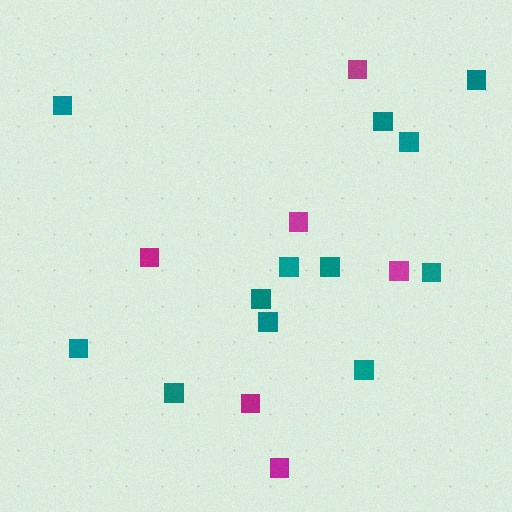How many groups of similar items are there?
There are 2 groups: one group of magenta squares (6) and one group of teal squares (12).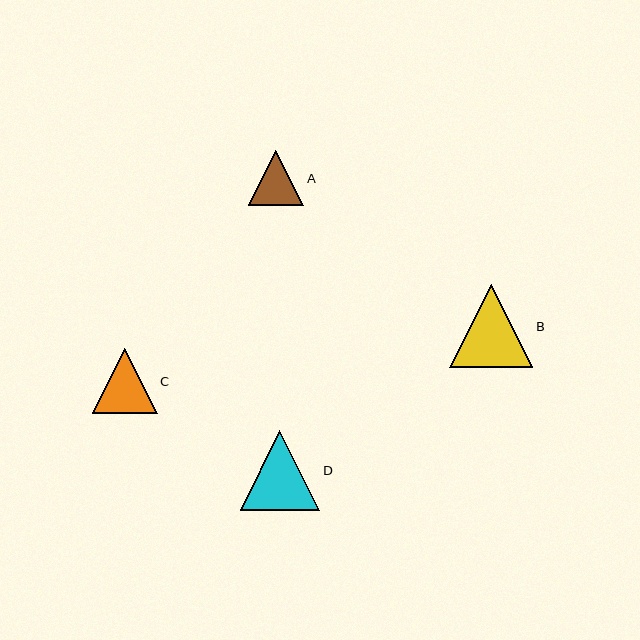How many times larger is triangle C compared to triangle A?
Triangle C is approximately 1.2 times the size of triangle A.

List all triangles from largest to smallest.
From largest to smallest: B, D, C, A.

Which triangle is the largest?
Triangle B is the largest with a size of approximately 84 pixels.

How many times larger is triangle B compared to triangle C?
Triangle B is approximately 1.3 times the size of triangle C.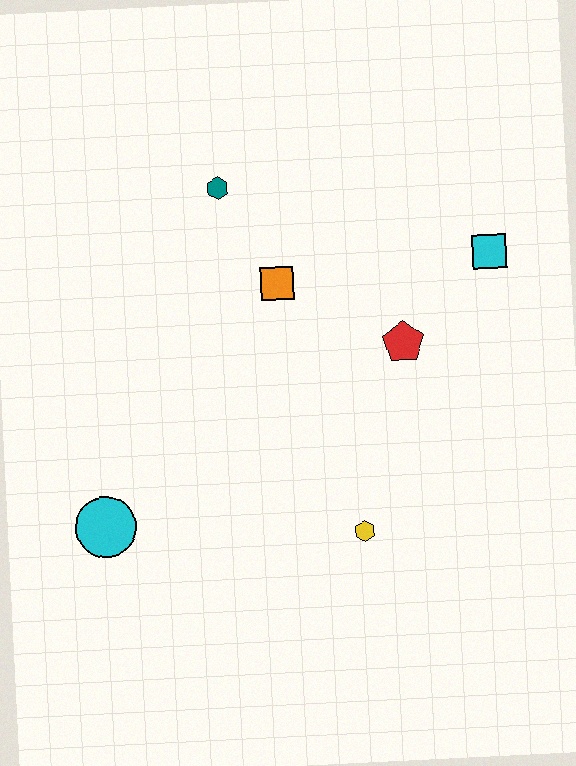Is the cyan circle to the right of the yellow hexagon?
No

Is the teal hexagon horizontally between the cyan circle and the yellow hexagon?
Yes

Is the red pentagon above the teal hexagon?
No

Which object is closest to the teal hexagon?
The orange square is closest to the teal hexagon.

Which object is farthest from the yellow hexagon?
The teal hexagon is farthest from the yellow hexagon.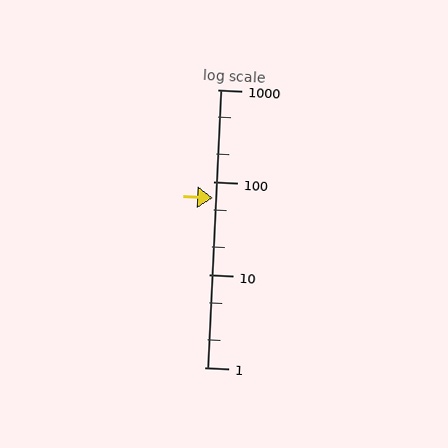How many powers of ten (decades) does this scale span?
The scale spans 3 decades, from 1 to 1000.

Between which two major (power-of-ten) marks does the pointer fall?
The pointer is between 10 and 100.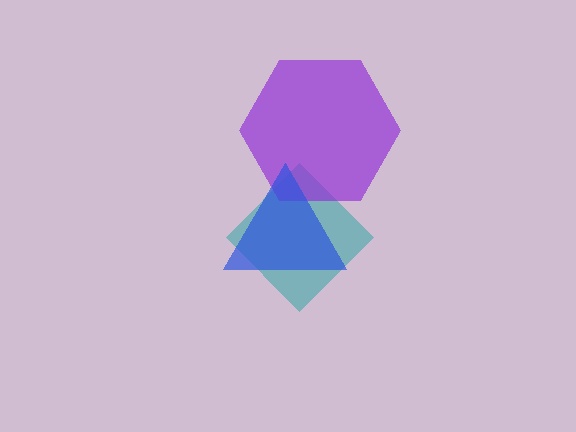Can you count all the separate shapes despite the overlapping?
Yes, there are 3 separate shapes.